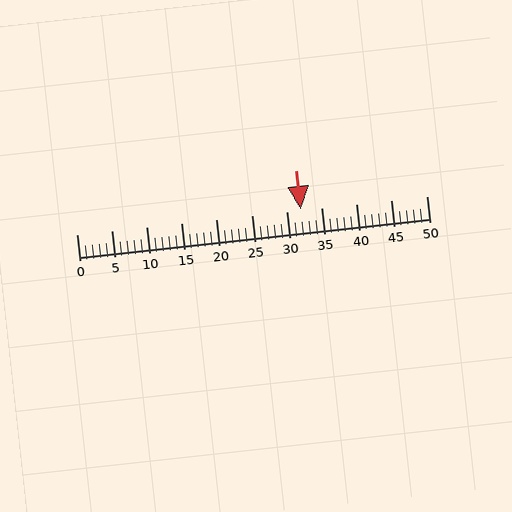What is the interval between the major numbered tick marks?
The major tick marks are spaced 5 units apart.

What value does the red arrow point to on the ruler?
The red arrow points to approximately 32.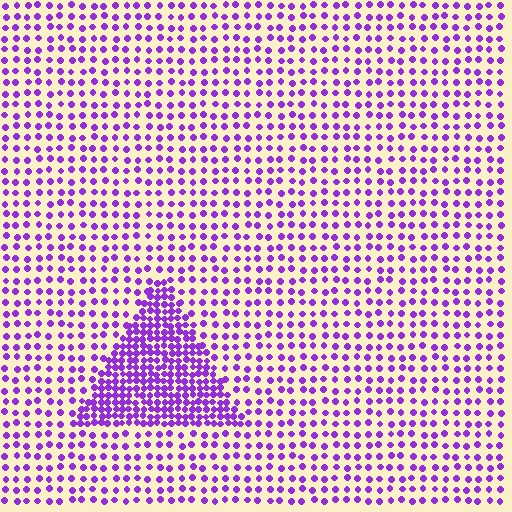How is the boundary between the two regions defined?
The boundary is defined by a change in element density (approximately 2.5x ratio). All elements are the same color, size, and shape.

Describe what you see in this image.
The image contains small purple elements arranged at two different densities. A triangle-shaped region is visible where the elements are more densely packed than the surrounding area.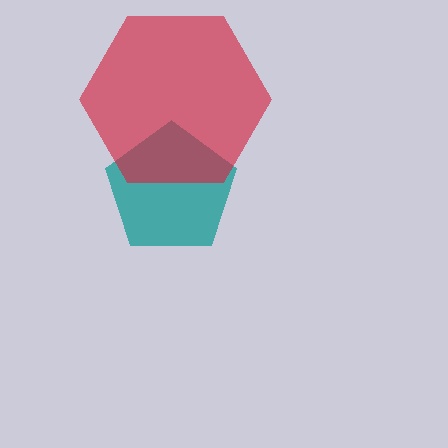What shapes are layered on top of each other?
The layered shapes are: a teal pentagon, a red hexagon.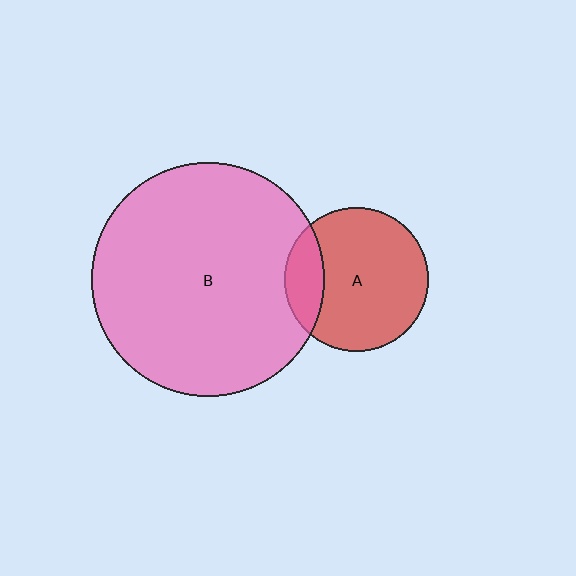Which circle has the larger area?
Circle B (pink).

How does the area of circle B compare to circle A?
Approximately 2.6 times.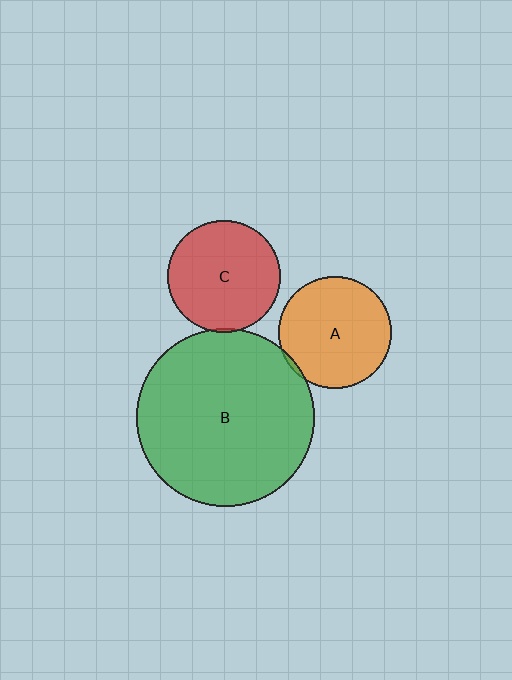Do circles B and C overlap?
Yes.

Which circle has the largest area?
Circle B (green).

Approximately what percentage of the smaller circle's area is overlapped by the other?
Approximately 5%.